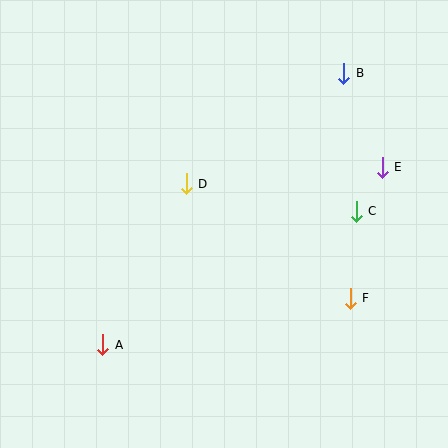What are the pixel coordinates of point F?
Point F is at (350, 298).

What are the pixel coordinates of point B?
Point B is at (344, 73).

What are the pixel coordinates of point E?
Point E is at (382, 167).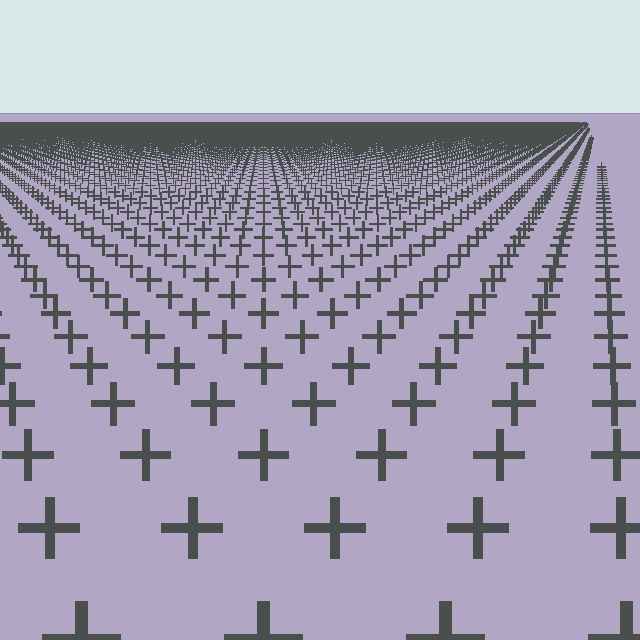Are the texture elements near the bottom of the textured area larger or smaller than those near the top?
Larger. Near the bottom, elements are closer to the viewer and appear at a bigger on-screen size.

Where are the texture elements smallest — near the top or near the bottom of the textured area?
Near the top.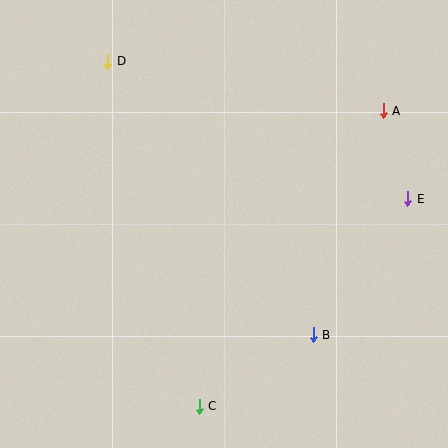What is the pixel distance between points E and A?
The distance between E and A is 91 pixels.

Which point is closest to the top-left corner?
Point D is closest to the top-left corner.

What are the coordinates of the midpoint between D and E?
The midpoint between D and E is at (258, 130).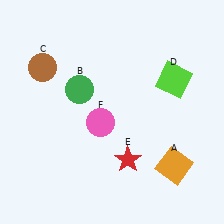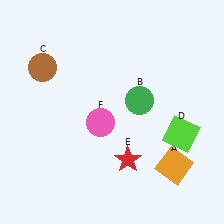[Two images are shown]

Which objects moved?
The objects that moved are: the green circle (B), the lime square (D).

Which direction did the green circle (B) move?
The green circle (B) moved right.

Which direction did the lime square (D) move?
The lime square (D) moved down.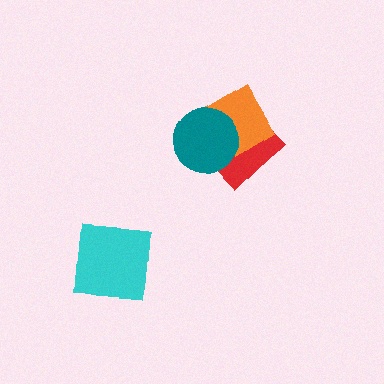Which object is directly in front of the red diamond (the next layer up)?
The orange diamond is directly in front of the red diamond.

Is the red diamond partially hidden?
Yes, it is partially covered by another shape.